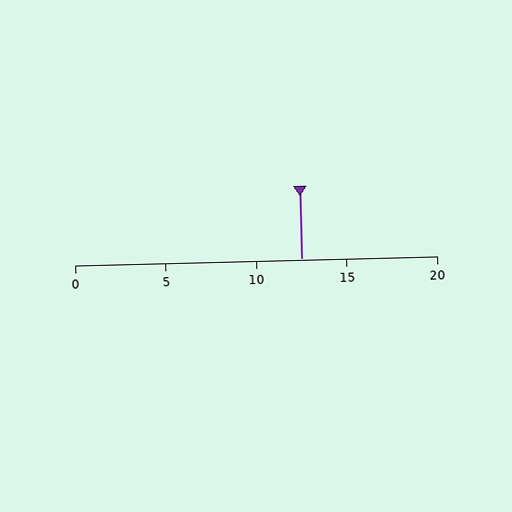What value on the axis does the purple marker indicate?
The marker indicates approximately 12.5.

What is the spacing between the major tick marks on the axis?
The major ticks are spaced 5 apart.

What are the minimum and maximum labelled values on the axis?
The axis runs from 0 to 20.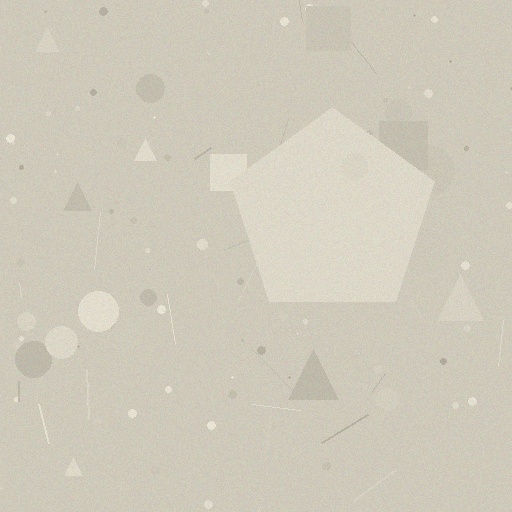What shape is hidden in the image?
A pentagon is hidden in the image.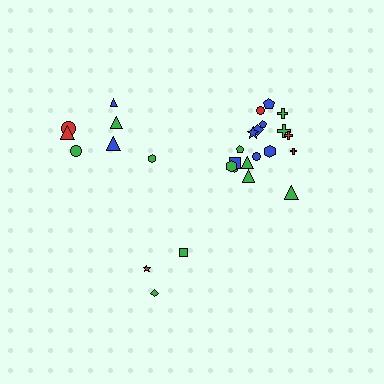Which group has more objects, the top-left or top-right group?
The top-right group.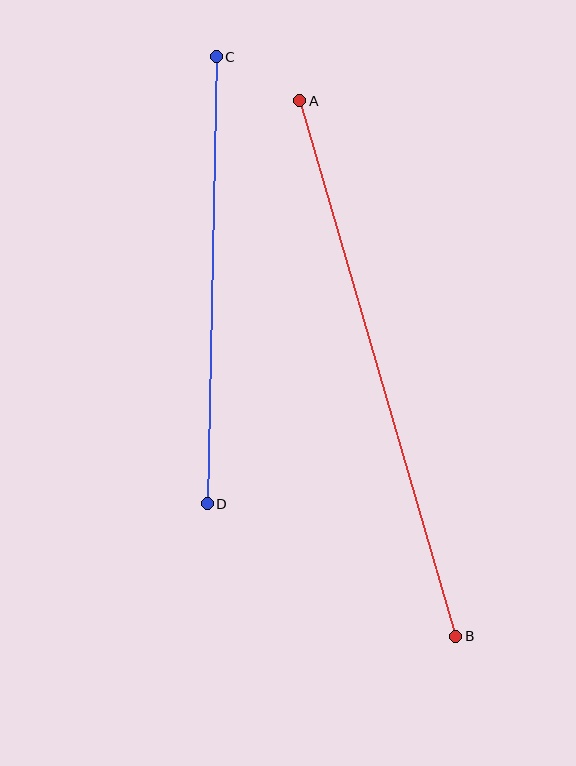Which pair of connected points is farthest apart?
Points A and B are farthest apart.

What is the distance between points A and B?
The distance is approximately 558 pixels.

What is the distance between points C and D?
The distance is approximately 447 pixels.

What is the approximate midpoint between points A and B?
The midpoint is at approximately (378, 368) pixels.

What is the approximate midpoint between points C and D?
The midpoint is at approximately (212, 280) pixels.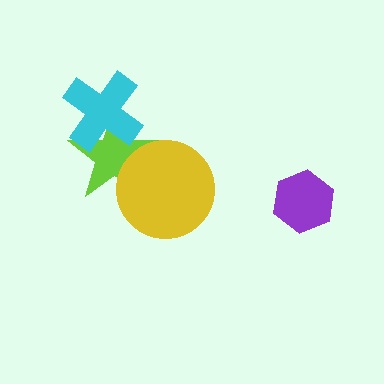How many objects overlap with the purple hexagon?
0 objects overlap with the purple hexagon.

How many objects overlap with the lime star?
2 objects overlap with the lime star.